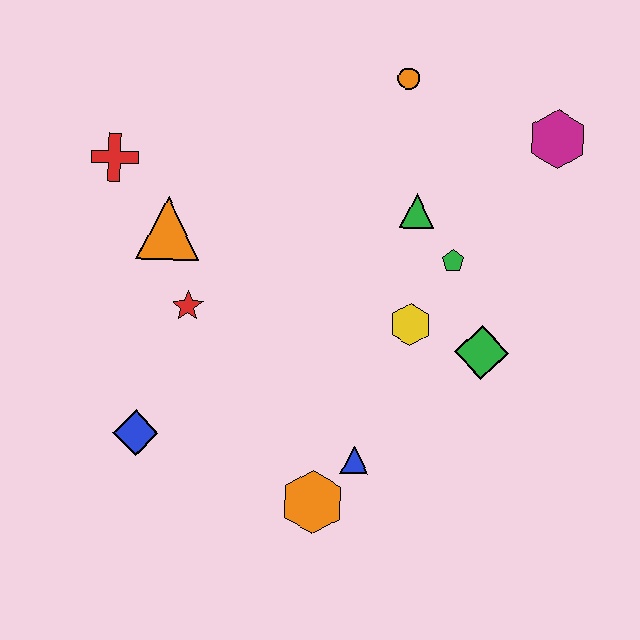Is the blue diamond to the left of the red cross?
No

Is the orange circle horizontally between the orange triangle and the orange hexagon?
No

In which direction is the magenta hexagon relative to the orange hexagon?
The magenta hexagon is above the orange hexagon.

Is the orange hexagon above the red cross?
No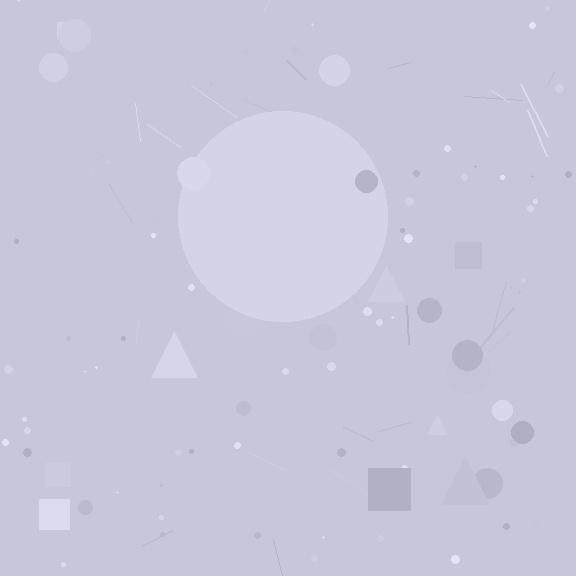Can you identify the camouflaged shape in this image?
The camouflaged shape is a circle.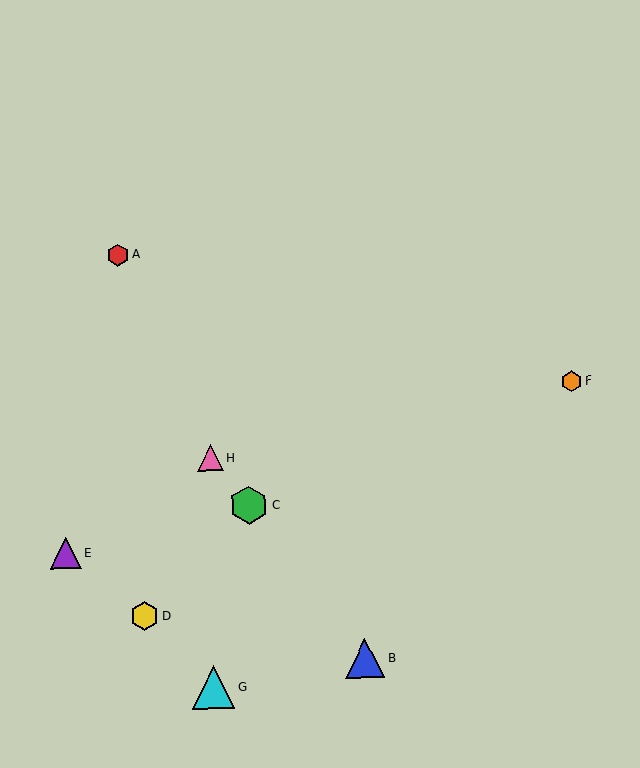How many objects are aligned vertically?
2 objects (G, H) are aligned vertically.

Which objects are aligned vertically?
Objects G, H are aligned vertically.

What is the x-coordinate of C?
Object C is at x≈249.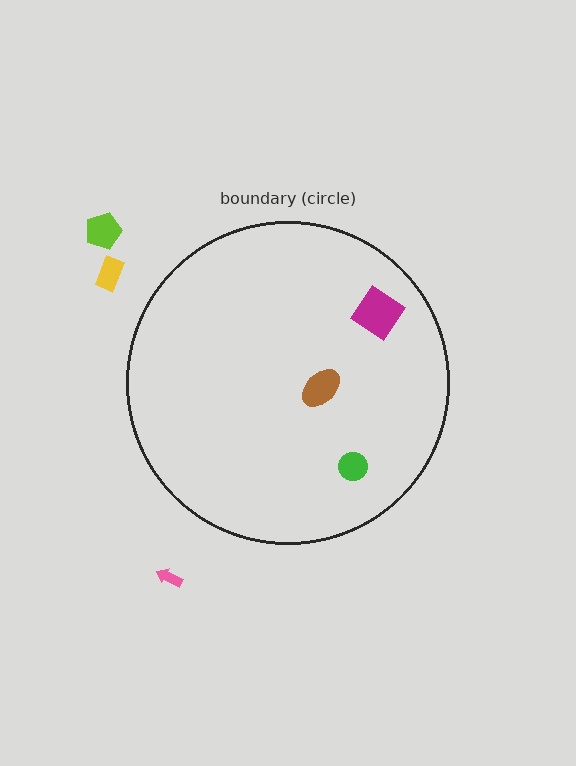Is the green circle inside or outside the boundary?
Inside.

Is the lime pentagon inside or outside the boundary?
Outside.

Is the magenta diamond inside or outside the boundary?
Inside.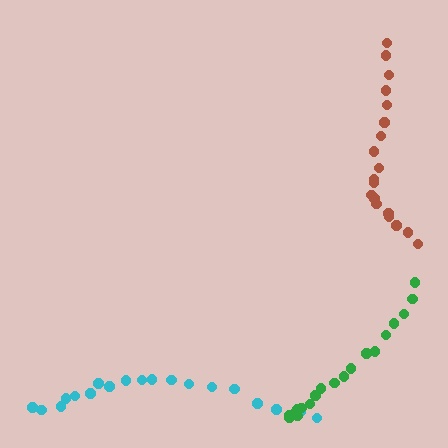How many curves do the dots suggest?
There are 3 distinct paths.